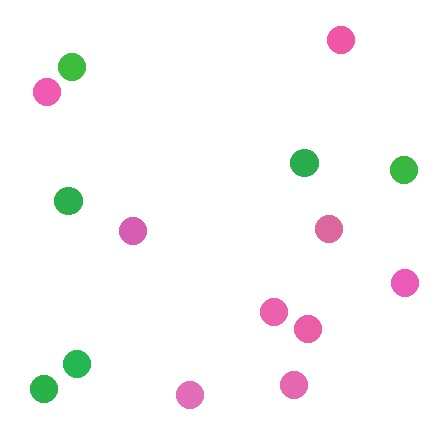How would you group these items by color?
There are 2 groups: one group of pink circles (9) and one group of green circles (6).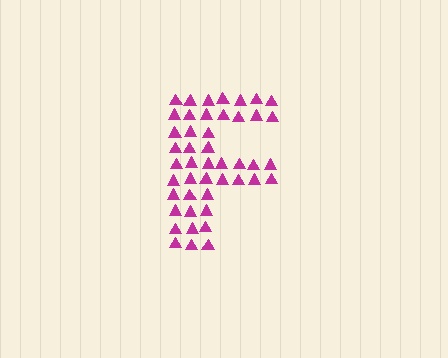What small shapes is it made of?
It is made of small triangles.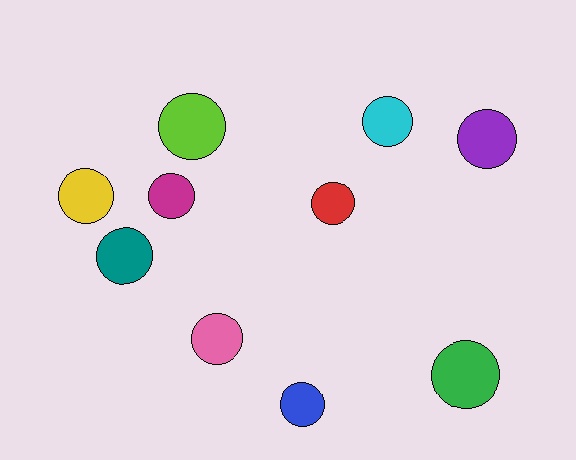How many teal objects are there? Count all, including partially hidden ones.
There is 1 teal object.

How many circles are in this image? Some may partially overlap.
There are 10 circles.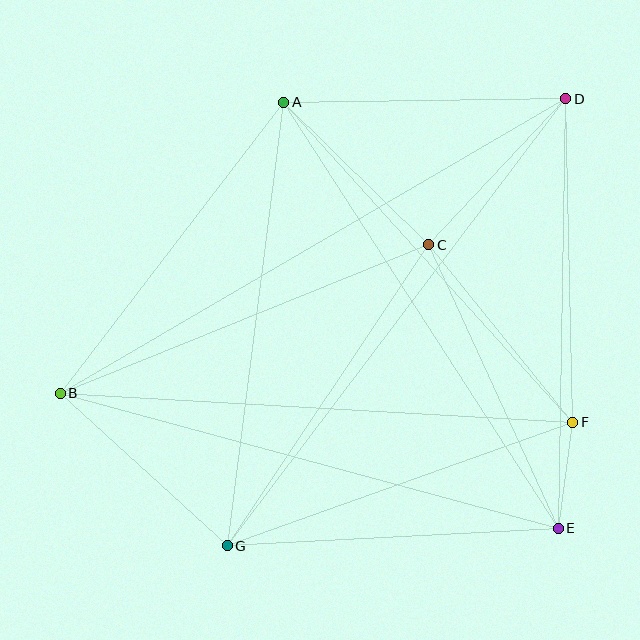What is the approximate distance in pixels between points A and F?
The distance between A and F is approximately 431 pixels.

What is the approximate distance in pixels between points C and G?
The distance between C and G is approximately 362 pixels.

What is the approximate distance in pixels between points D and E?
The distance between D and E is approximately 429 pixels.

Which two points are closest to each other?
Points E and F are closest to each other.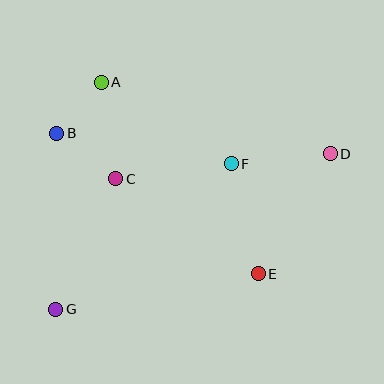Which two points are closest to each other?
Points A and B are closest to each other.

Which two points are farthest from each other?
Points D and G are farthest from each other.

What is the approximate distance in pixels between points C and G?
The distance between C and G is approximately 143 pixels.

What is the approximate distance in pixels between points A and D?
The distance between A and D is approximately 240 pixels.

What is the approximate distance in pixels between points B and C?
The distance between B and C is approximately 75 pixels.